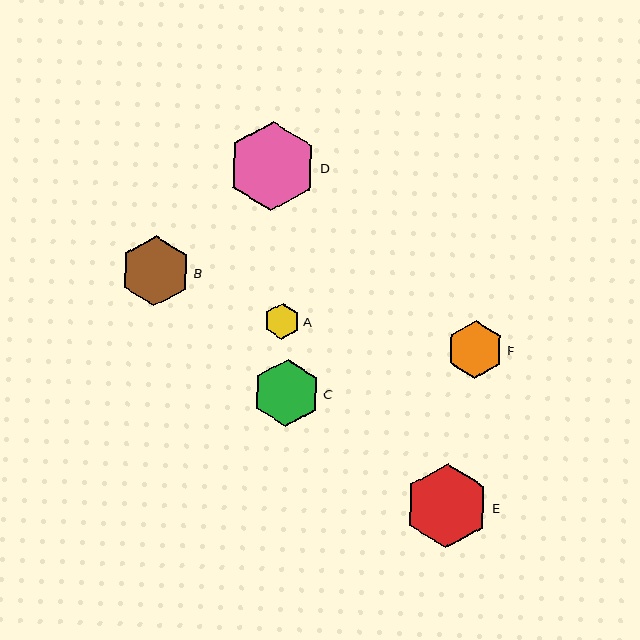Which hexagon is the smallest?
Hexagon A is the smallest with a size of approximately 36 pixels.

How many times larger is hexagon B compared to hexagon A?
Hexagon B is approximately 2.0 times the size of hexagon A.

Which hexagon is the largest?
Hexagon D is the largest with a size of approximately 90 pixels.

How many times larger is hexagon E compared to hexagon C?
Hexagon E is approximately 1.2 times the size of hexagon C.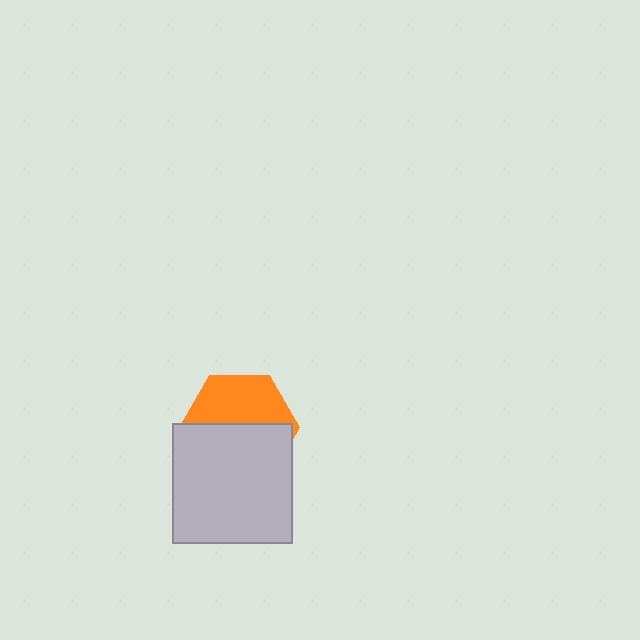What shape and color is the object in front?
The object in front is a light gray square.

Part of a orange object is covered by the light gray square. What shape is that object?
It is a hexagon.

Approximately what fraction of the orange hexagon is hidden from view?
Roughly 54% of the orange hexagon is hidden behind the light gray square.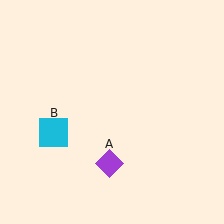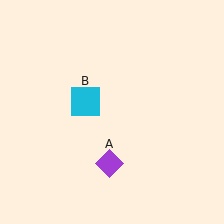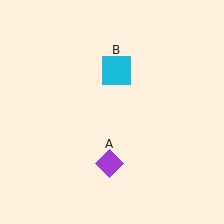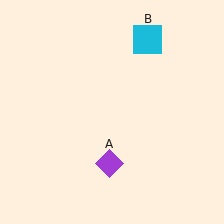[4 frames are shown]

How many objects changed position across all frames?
1 object changed position: cyan square (object B).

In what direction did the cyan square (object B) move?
The cyan square (object B) moved up and to the right.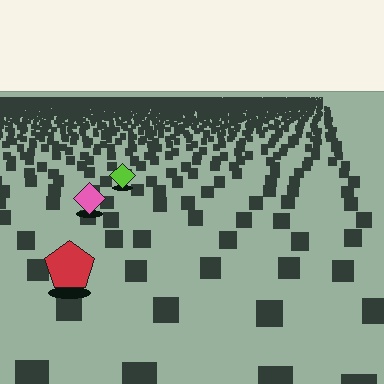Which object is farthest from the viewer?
The lime diamond is farthest from the viewer. It appears smaller and the ground texture around it is denser.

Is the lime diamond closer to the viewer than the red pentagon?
No. The red pentagon is closer — you can tell from the texture gradient: the ground texture is coarser near it.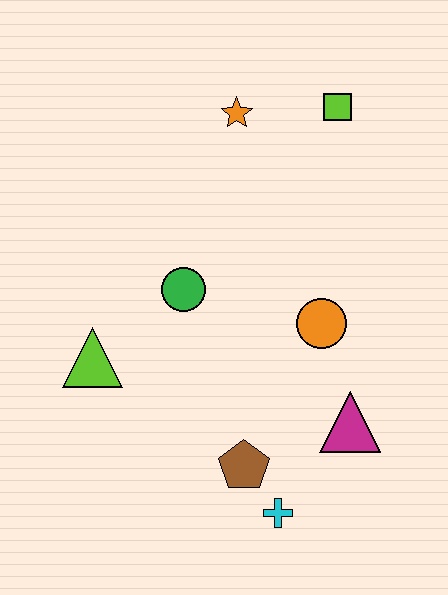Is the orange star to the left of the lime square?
Yes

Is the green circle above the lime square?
No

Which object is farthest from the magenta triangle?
The orange star is farthest from the magenta triangle.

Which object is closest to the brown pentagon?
The cyan cross is closest to the brown pentagon.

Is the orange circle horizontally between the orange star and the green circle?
No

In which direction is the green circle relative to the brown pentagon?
The green circle is above the brown pentagon.